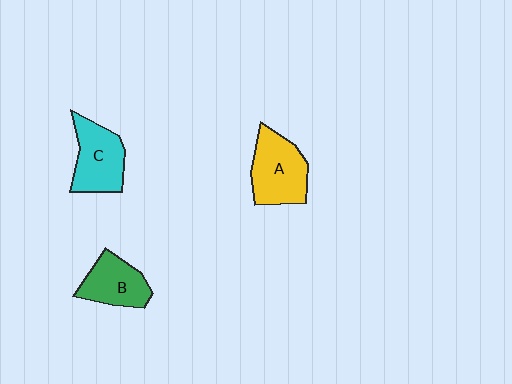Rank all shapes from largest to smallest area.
From largest to smallest: A (yellow), C (cyan), B (green).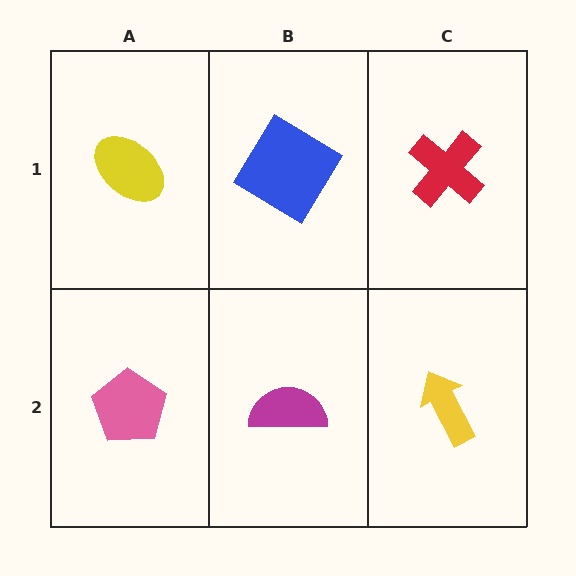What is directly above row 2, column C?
A red cross.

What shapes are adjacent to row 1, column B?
A magenta semicircle (row 2, column B), a yellow ellipse (row 1, column A), a red cross (row 1, column C).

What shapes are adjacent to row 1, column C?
A yellow arrow (row 2, column C), a blue diamond (row 1, column B).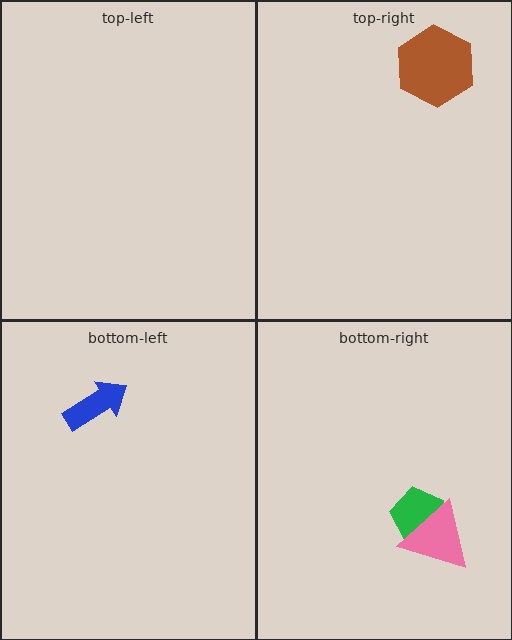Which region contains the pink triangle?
The bottom-right region.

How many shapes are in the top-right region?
1.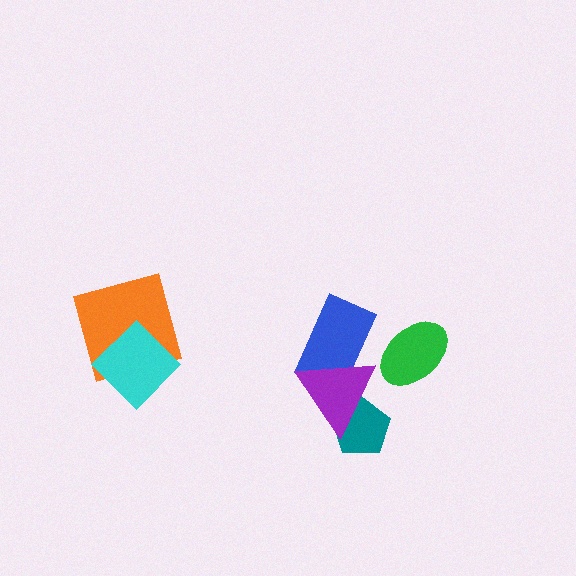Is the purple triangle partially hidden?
No, no other shape covers it.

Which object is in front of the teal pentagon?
The purple triangle is in front of the teal pentagon.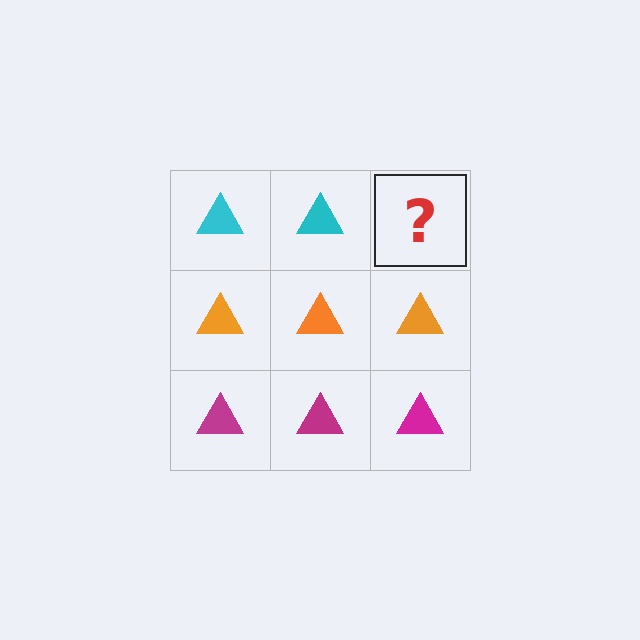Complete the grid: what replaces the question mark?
The question mark should be replaced with a cyan triangle.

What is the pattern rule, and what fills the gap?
The rule is that each row has a consistent color. The gap should be filled with a cyan triangle.